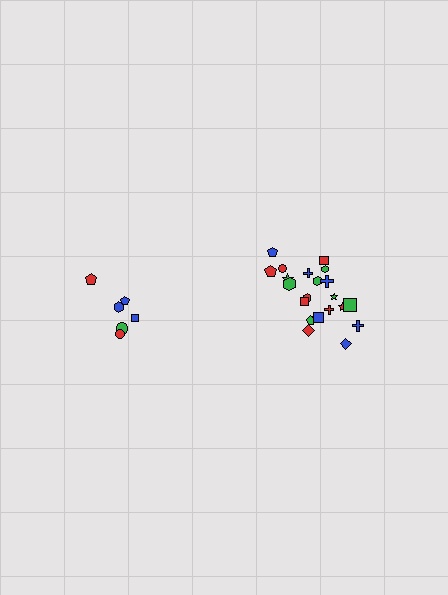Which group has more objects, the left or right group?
The right group.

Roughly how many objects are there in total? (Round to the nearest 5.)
Roughly 30 objects in total.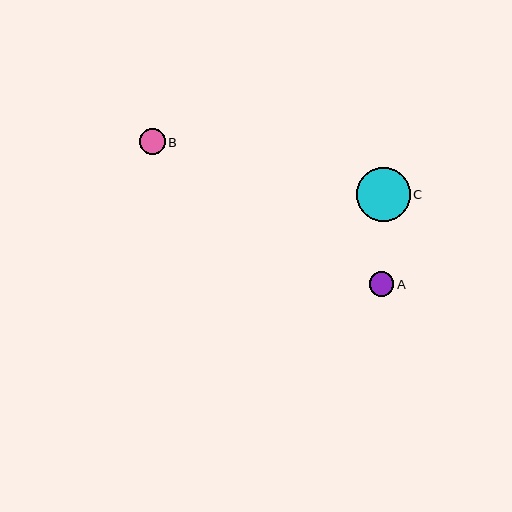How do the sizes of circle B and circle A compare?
Circle B and circle A are approximately the same size.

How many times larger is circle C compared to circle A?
Circle C is approximately 2.2 times the size of circle A.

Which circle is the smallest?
Circle A is the smallest with a size of approximately 25 pixels.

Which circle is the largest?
Circle C is the largest with a size of approximately 54 pixels.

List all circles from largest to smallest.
From largest to smallest: C, B, A.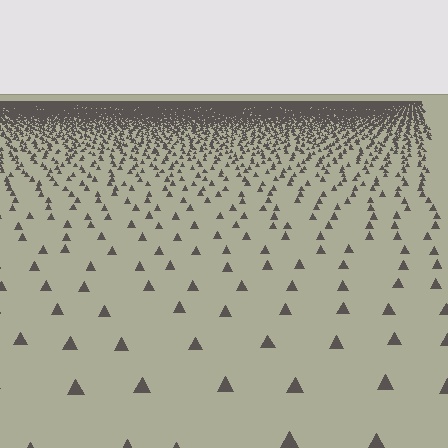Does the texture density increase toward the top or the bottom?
Density increases toward the top.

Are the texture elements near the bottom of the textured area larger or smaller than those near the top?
Larger. Near the bottom, elements are closer to the viewer and appear at a bigger on-screen size.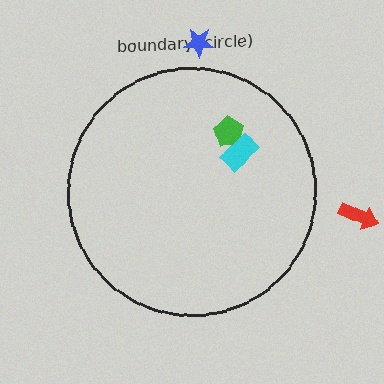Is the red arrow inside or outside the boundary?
Outside.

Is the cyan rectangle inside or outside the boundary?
Inside.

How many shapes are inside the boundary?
2 inside, 2 outside.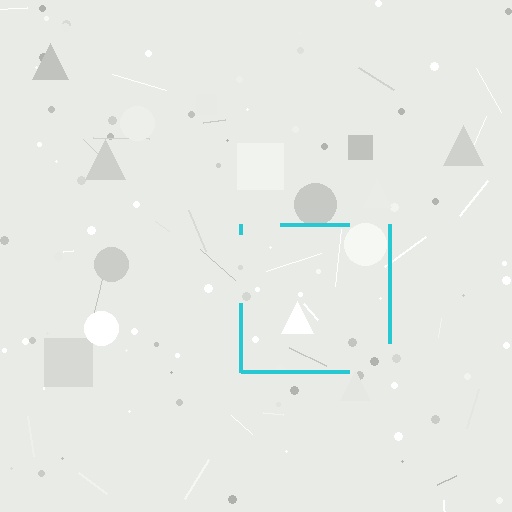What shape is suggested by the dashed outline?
The dashed outline suggests a square.